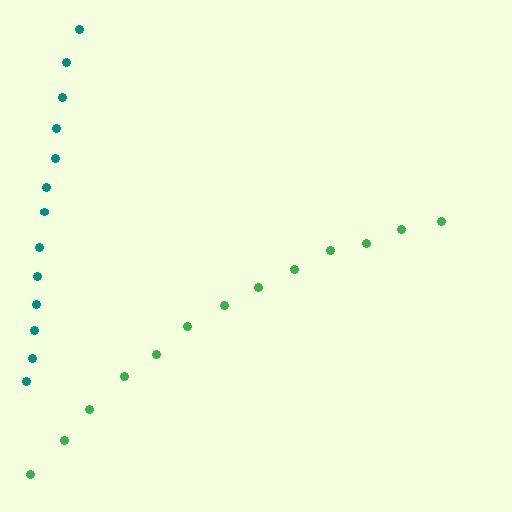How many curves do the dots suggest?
There are 2 distinct paths.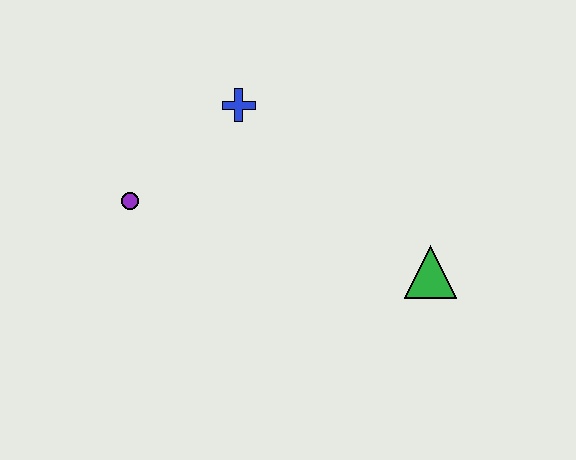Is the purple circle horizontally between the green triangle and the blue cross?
No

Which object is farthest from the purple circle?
The green triangle is farthest from the purple circle.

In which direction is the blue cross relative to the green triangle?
The blue cross is to the left of the green triangle.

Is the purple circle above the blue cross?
No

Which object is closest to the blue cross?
The purple circle is closest to the blue cross.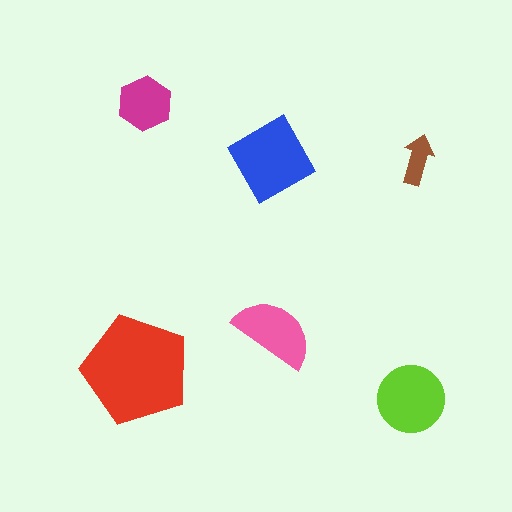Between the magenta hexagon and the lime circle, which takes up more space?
The lime circle.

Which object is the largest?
The red pentagon.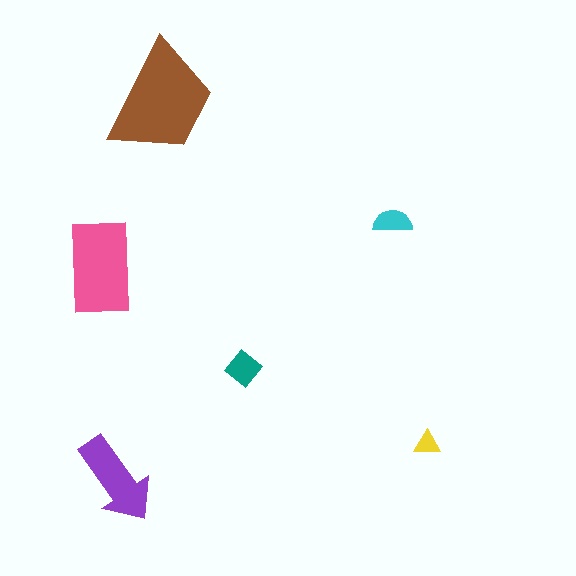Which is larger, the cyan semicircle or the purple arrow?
The purple arrow.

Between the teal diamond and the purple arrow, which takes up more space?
The purple arrow.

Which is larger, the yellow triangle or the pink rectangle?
The pink rectangle.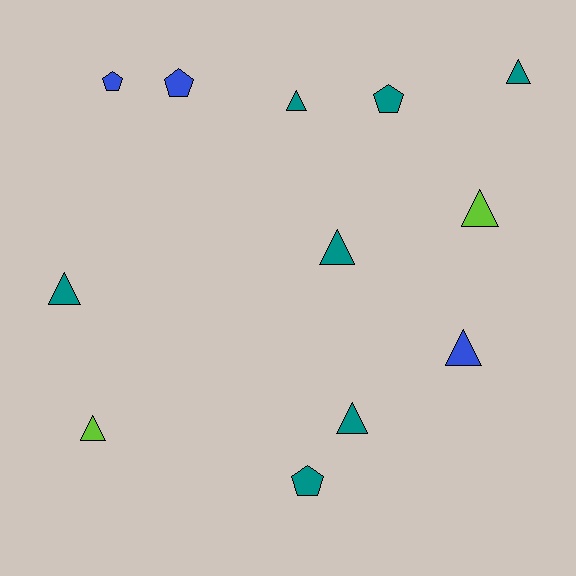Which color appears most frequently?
Teal, with 7 objects.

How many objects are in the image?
There are 12 objects.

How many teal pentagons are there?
There are 2 teal pentagons.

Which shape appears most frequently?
Triangle, with 8 objects.